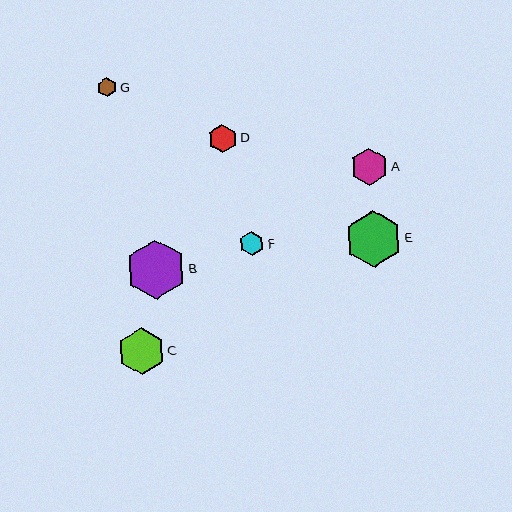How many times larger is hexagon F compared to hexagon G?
Hexagon F is approximately 1.3 times the size of hexagon G.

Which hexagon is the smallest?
Hexagon G is the smallest with a size of approximately 19 pixels.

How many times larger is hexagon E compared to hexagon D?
Hexagon E is approximately 2.0 times the size of hexagon D.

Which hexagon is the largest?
Hexagon B is the largest with a size of approximately 60 pixels.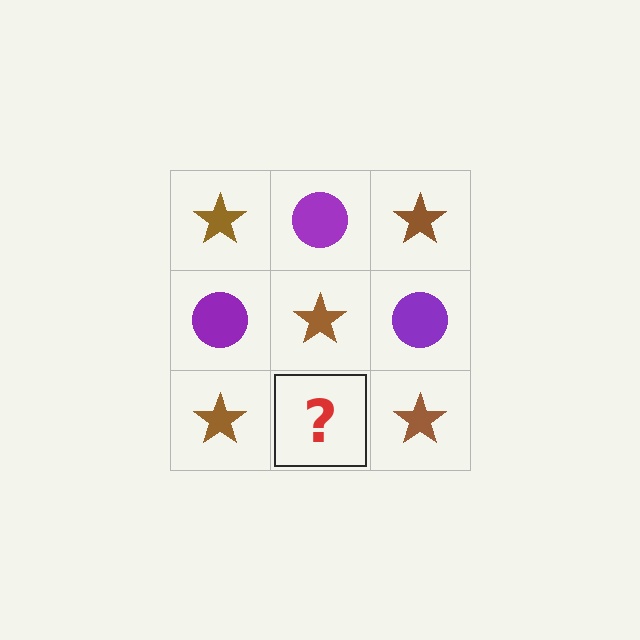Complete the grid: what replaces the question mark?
The question mark should be replaced with a purple circle.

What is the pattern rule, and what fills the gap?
The rule is that it alternates brown star and purple circle in a checkerboard pattern. The gap should be filled with a purple circle.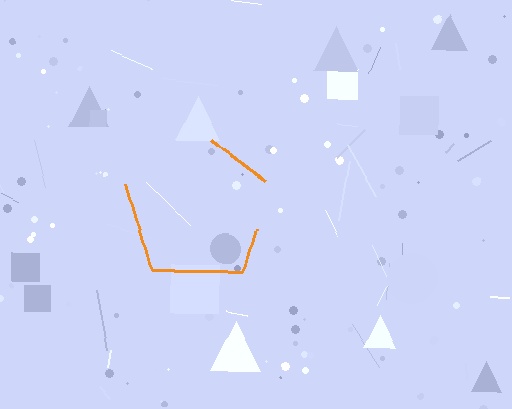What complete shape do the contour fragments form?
The contour fragments form a pentagon.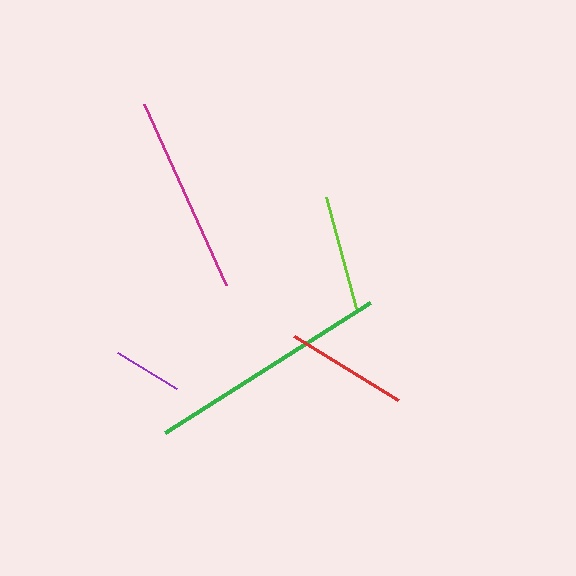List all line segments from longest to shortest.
From longest to shortest: green, magenta, red, lime, purple.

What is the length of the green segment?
The green segment is approximately 242 pixels long.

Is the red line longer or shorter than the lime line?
The red line is longer than the lime line.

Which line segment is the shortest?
The purple line is the shortest at approximately 69 pixels.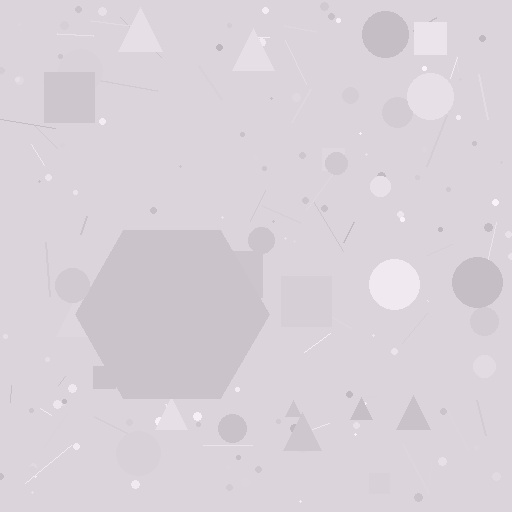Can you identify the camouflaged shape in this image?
The camouflaged shape is a hexagon.